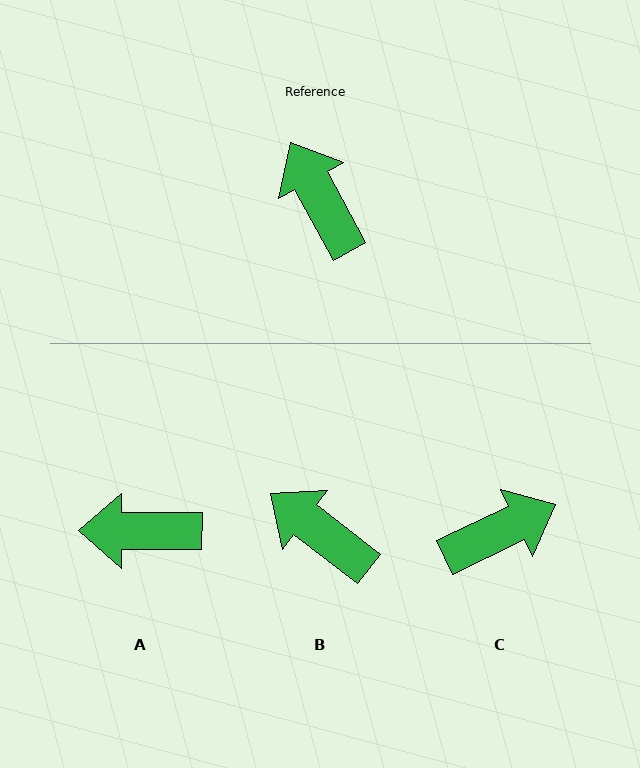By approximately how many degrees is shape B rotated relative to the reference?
Approximately 24 degrees counter-clockwise.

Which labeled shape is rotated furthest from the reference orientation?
C, about 93 degrees away.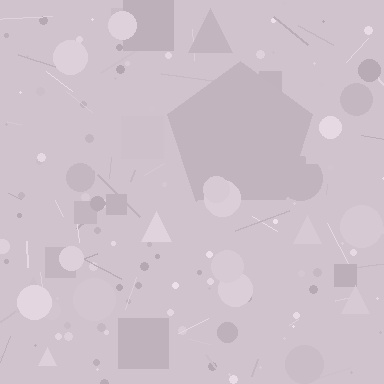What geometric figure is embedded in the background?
A pentagon is embedded in the background.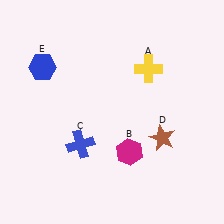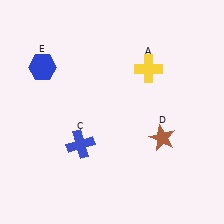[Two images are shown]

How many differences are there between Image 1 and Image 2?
There is 1 difference between the two images.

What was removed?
The magenta hexagon (B) was removed in Image 2.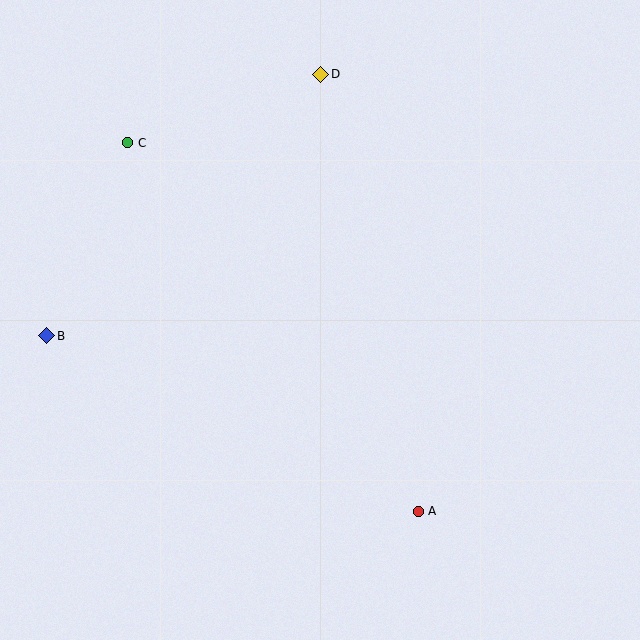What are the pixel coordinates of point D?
Point D is at (321, 74).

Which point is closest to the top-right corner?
Point D is closest to the top-right corner.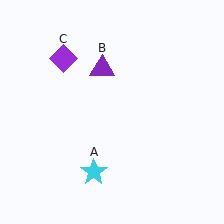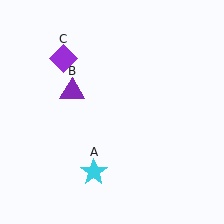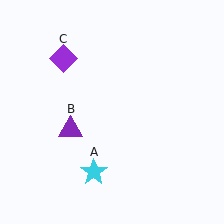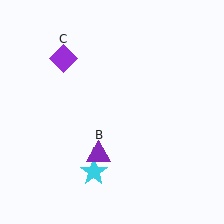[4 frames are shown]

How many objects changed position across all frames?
1 object changed position: purple triangle (object B).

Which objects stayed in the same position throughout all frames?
Cyan star (object A) and purple diamond (object C) remained stationary.